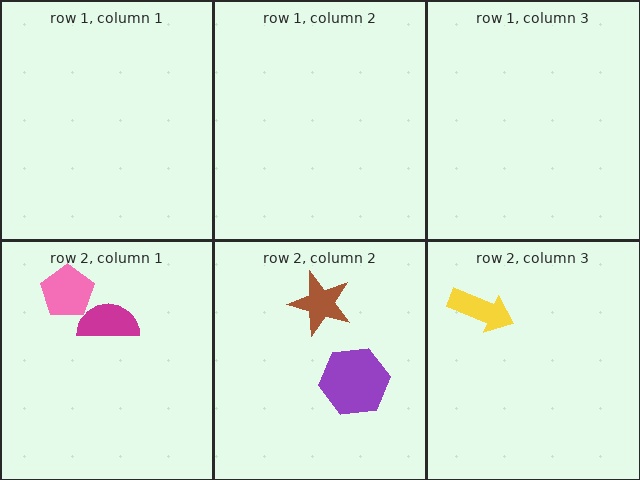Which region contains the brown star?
The row 2, column 2 region.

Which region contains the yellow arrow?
The row 2, column 3 region.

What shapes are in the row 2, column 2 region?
The purple hexagon, the brown star.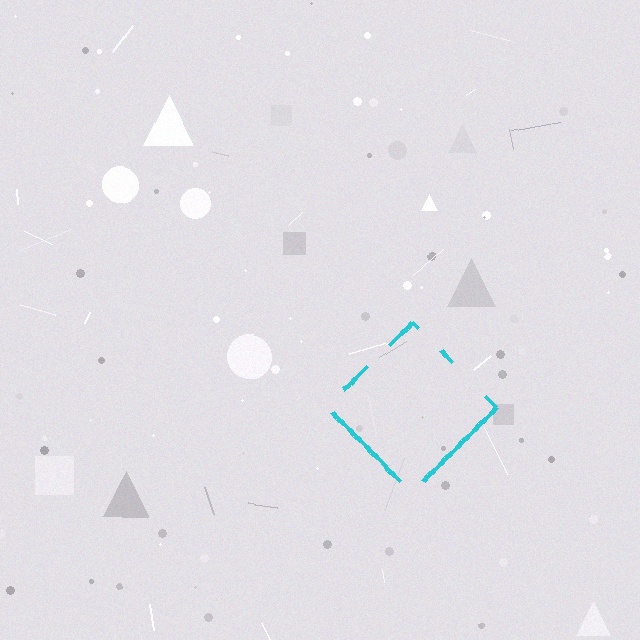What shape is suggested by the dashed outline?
The dashed outline suggests a diamond.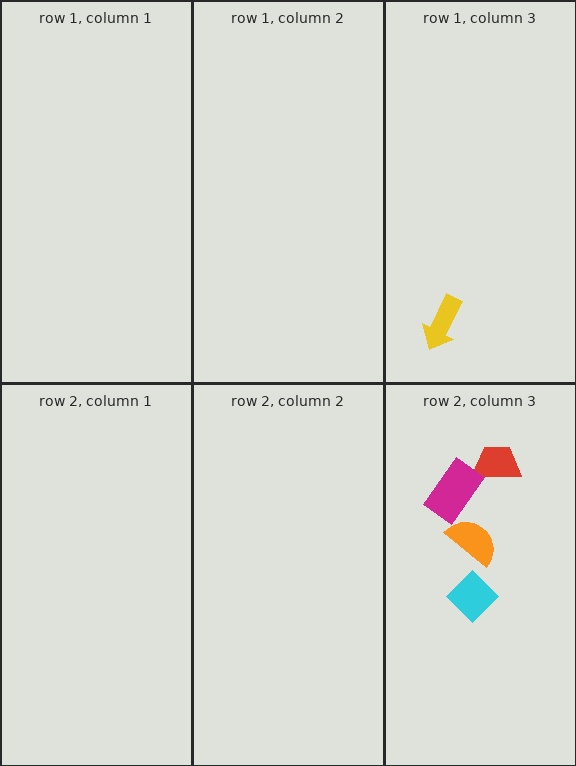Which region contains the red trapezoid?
The row 2, column 3 region.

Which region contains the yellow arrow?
The row 1, column 3 region.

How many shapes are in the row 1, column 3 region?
1.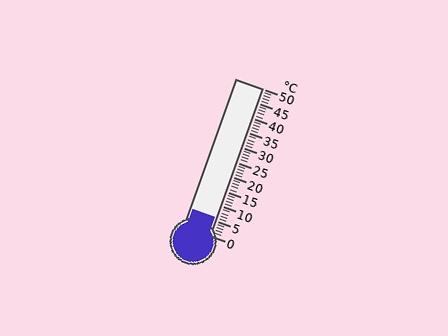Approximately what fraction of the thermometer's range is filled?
The thermometer is filled to approximately 10% of its range.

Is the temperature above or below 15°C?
The temperature is below 15°C.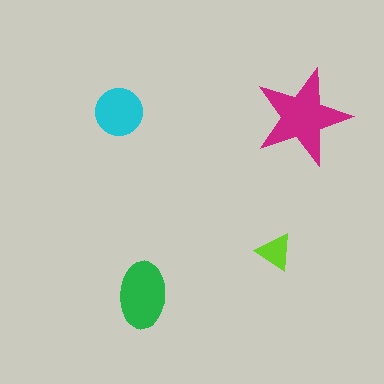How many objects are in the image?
There are 4 objects in the image.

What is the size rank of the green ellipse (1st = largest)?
2nd.